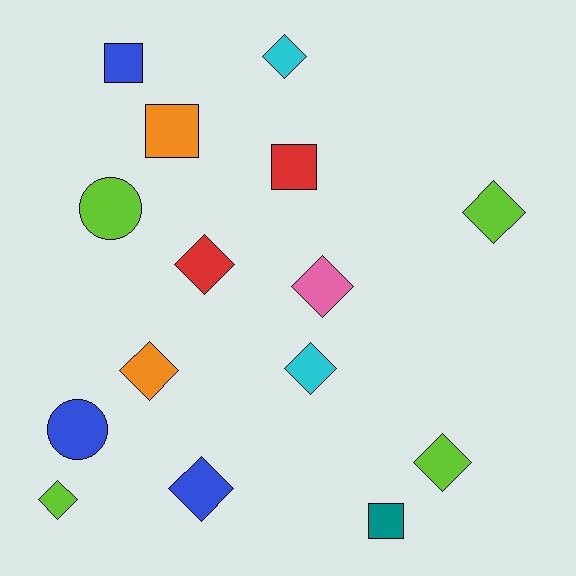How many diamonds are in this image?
There are 9 diamonds.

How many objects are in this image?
There are 15 objects.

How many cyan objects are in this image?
There are 2 cyan objects.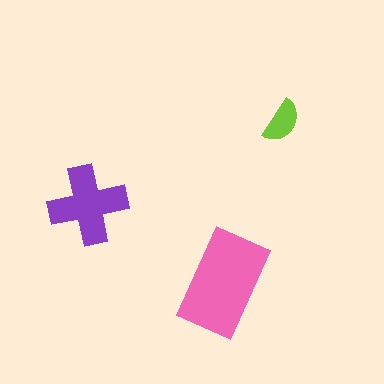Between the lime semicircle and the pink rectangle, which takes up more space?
The pink rectangle.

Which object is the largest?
The pink rectangle.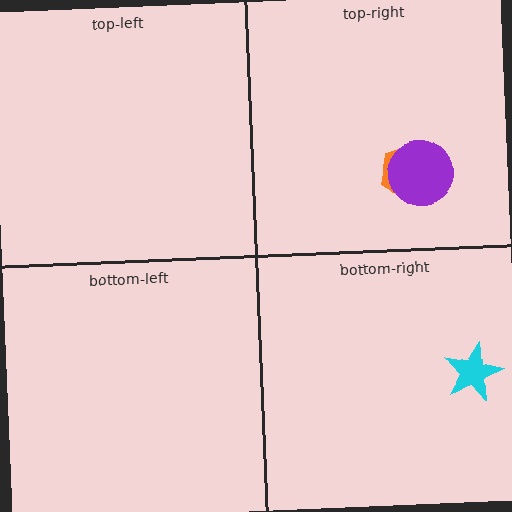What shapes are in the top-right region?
The orange hexagon, the purple circle.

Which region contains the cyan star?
The bottom-right region.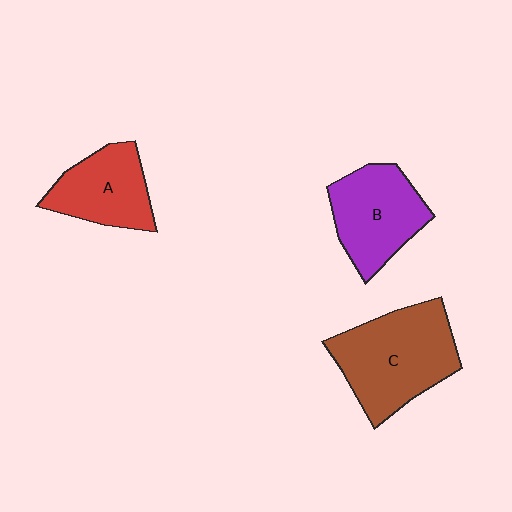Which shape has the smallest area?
Shape A (red).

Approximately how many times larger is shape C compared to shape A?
Approximately 1.5 times.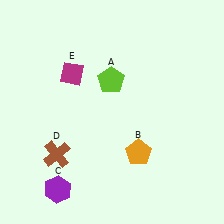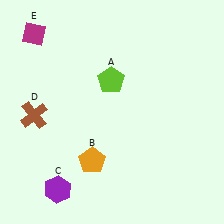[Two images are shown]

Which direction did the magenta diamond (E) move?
The magenta diamond (E) moved up.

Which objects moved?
The objects that moved are: the orange pentagon (B), the brown cross (D), the magenta diamond (E).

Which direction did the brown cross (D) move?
The brown cross (D) moved up.